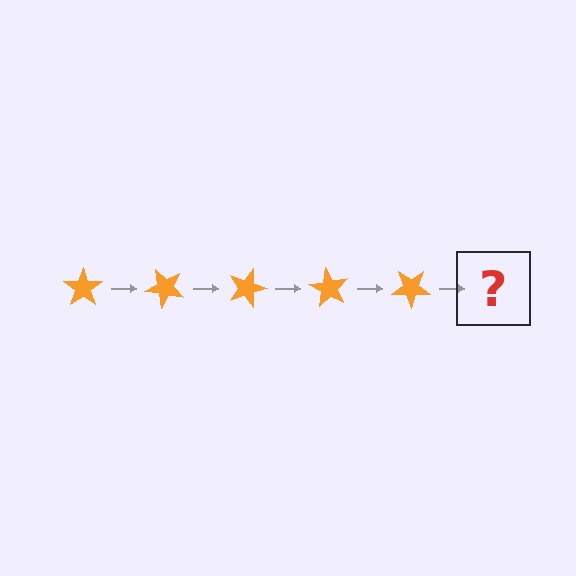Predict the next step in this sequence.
The next step is an orange star rotated 225 degrees.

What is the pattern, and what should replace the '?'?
The pattern is that the star rotates 45 degrees each step. The '?' should be an orange star rotated 225 degrees.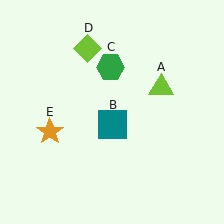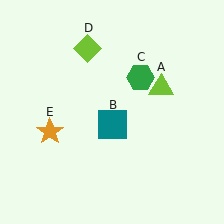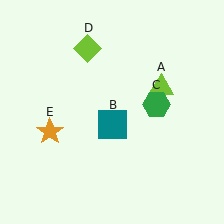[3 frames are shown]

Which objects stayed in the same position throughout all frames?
Lime triangle (object A) and teal square (object B) and lime diamond (object D) and orange star (object E) remained stationary.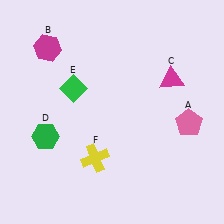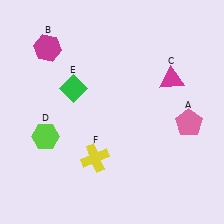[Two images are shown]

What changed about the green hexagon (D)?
In Image 1, D is green. In Image 2, it changed to lime.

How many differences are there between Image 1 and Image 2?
There is 1 difference between the two images.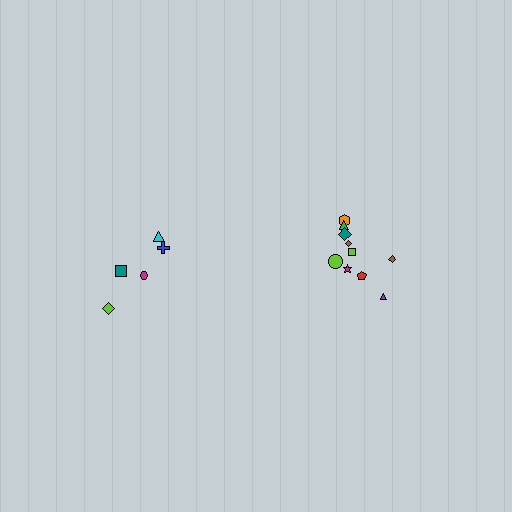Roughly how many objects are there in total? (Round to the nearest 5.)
Roughly 15 objects in total.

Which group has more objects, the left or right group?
The right group.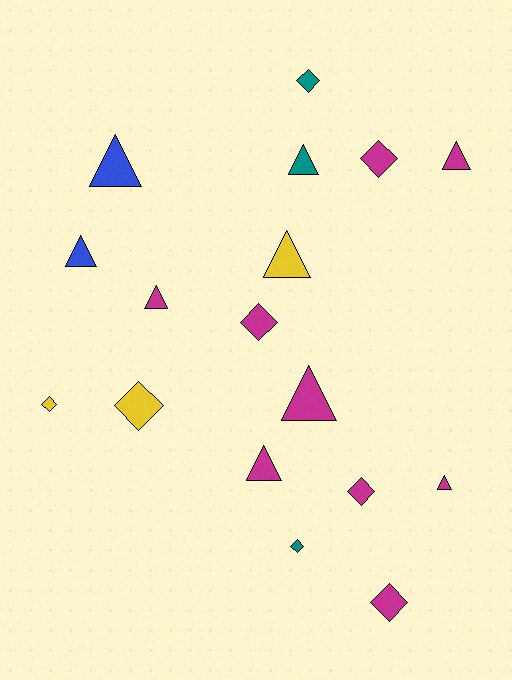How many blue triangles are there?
There are 2 blue triangles.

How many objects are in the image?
There are 17 objects.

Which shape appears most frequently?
Triangle, with 9 objects.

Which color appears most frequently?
Magenta, with 9 objects.